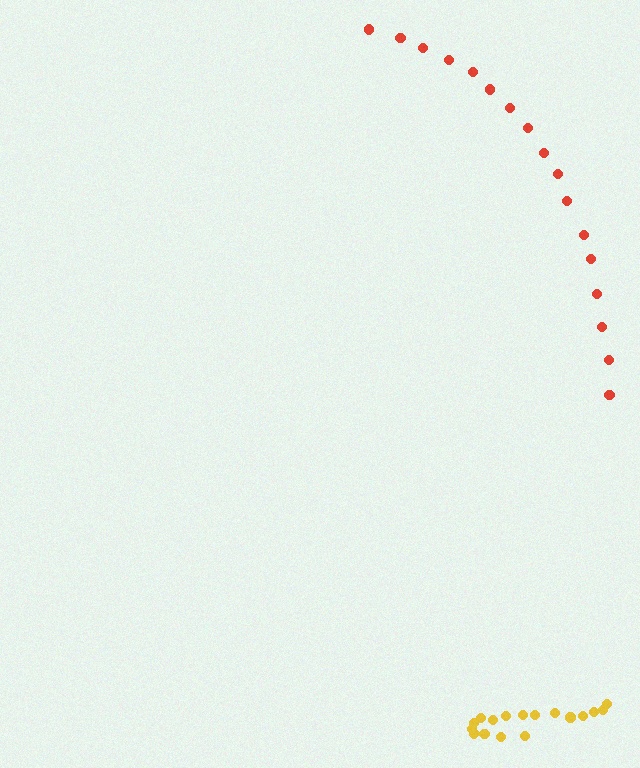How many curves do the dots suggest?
There are 2 distinct paths.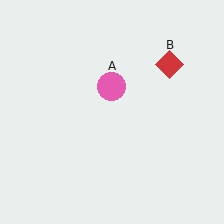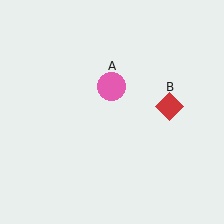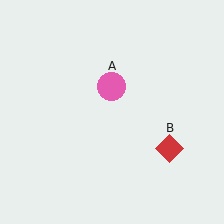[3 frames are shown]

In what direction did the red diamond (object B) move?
The red diamond (object B) moved down.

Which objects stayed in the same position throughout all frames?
Pink circle (object A) remained stationary.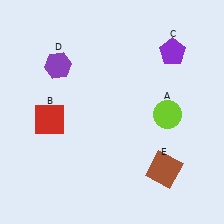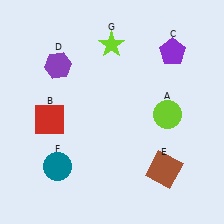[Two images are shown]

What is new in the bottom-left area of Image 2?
A teal circle (F) was added in the bottom-left area of Image 2.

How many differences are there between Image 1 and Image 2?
There are 2 differences between the two images.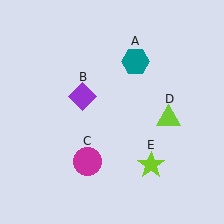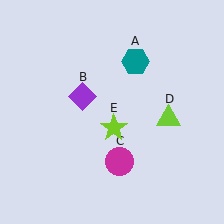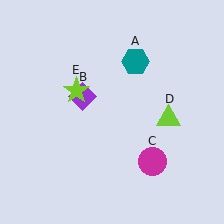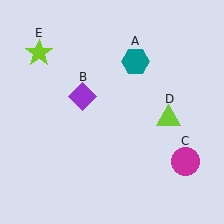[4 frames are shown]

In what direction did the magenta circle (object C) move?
The magenta circle (object C) moved right.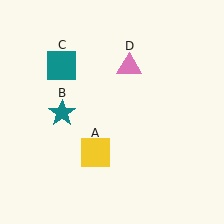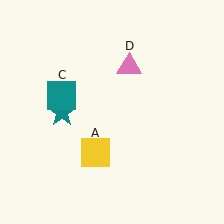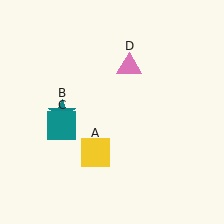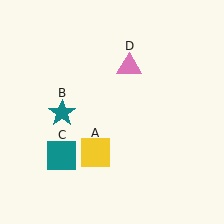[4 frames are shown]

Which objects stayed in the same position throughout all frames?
Yellow square (object A) and teal star (object B) and pink triangle (object D) remained stationary.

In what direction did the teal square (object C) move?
The teal square (object C) moved down.